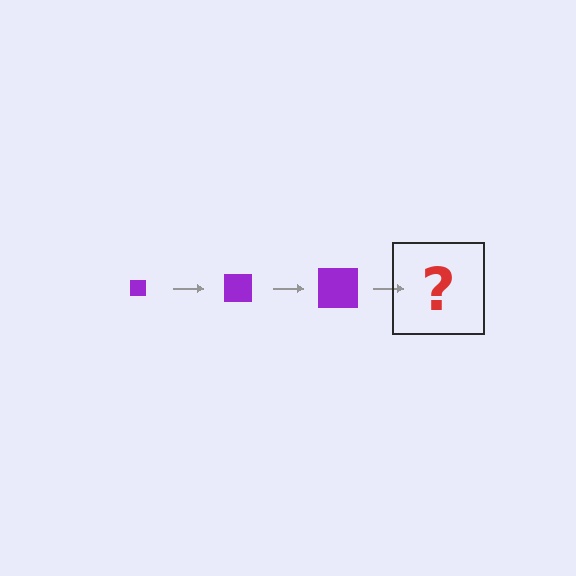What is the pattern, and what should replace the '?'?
The pattern is that the square gets progressively larger each step. The '?' should be a purple square, larger than the previous one.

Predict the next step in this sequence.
The next step is a purple square, larger than the previous one.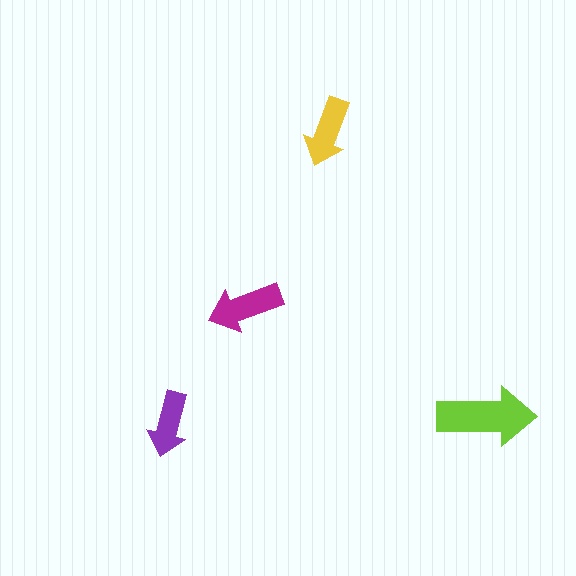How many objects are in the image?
There are 4 objects in the image.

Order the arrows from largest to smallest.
the lime one, the magenta one, the yellow one, the purple one.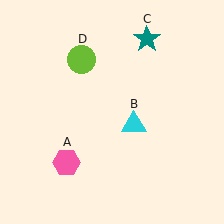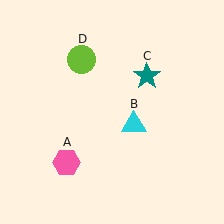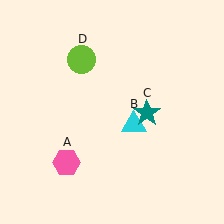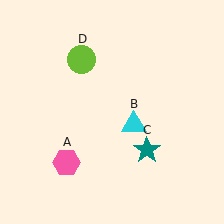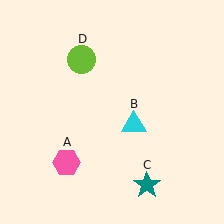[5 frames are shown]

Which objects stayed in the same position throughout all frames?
Pink hexagon (object A) and cyan triangle (object B) and lime circle (object D) remained stationary.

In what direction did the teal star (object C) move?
The teal star (object C) moved down.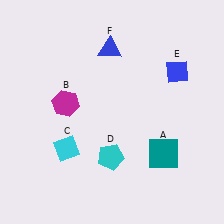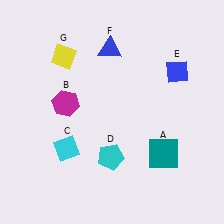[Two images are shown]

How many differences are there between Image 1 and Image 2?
There is 1 difference between the two images.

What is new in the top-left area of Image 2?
A yellow diamond (G) was added in the top-left area of Image 2.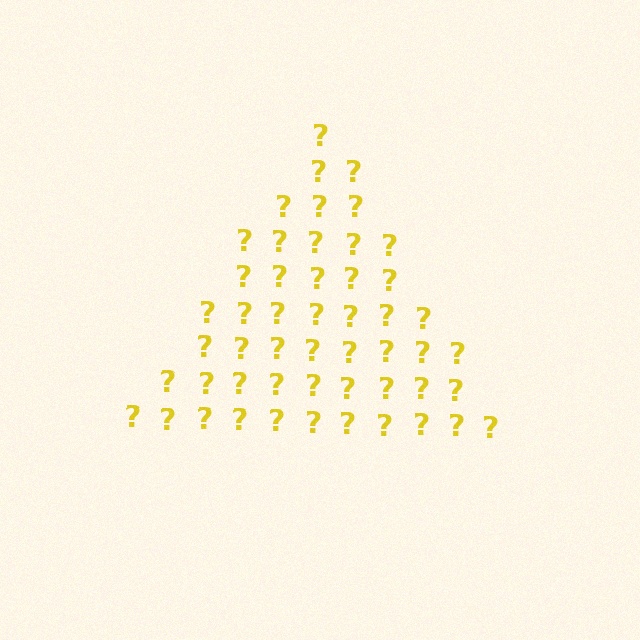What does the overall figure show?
The overall figure shows a triangle.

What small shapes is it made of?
It is made of small question marks.